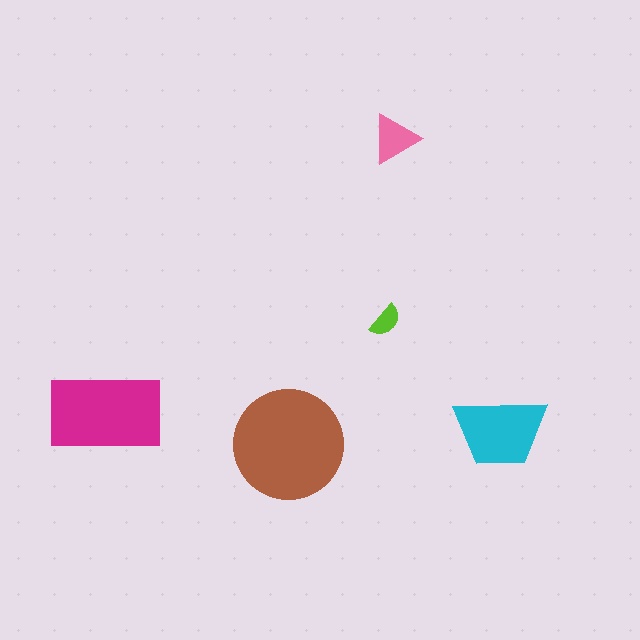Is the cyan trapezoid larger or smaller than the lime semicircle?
Larger.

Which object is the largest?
The brown circle.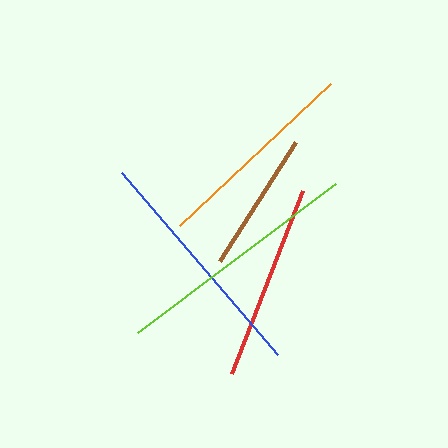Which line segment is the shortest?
The brown line is the shortest at approximately 141 pixels.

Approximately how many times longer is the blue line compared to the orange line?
The blue line is approximately 1.2 times the length of the orange line.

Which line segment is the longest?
The lime line is the longest at approximately 248 pixels.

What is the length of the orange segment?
The orange segment is approximately 208 pixels long.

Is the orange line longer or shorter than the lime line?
The lime line is longer than the orange line.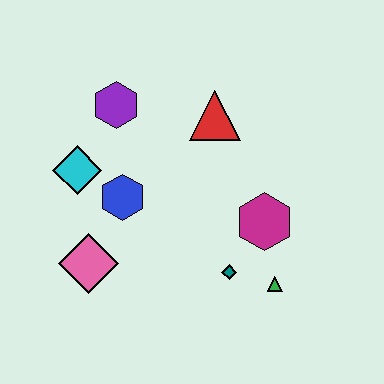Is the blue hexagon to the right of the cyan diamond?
Yes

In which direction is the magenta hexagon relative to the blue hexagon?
The magenta hexagon is to the right of the blue hexagon.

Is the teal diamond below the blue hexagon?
Yes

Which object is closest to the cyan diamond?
The blue hexagon is closest to the cyan diamond.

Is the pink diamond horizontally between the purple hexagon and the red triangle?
No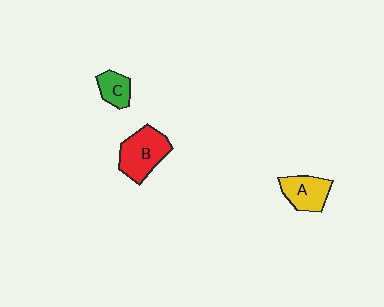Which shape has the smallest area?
Shape C (green).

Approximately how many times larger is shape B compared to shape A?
Approximately 1.3 times.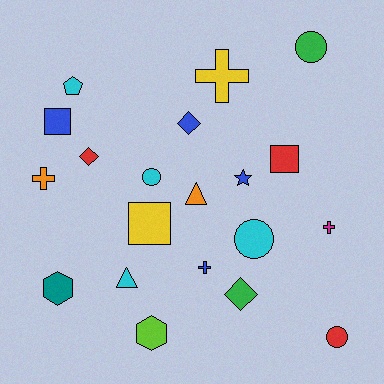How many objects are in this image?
There are 20 objects.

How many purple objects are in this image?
There are no purple objects.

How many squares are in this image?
There are 3 squares.